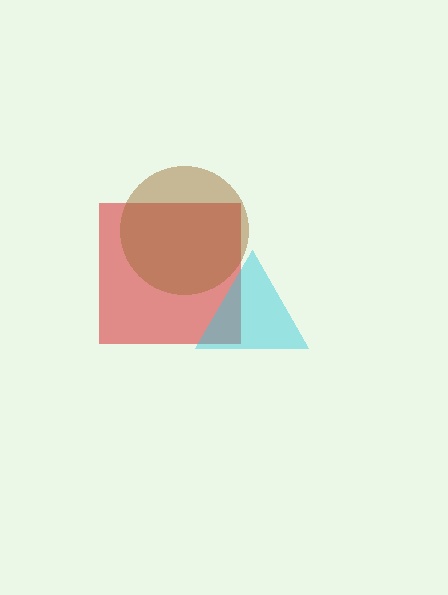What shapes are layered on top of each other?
The layered shapes are: a red square, a cyan triangle, a brown circle.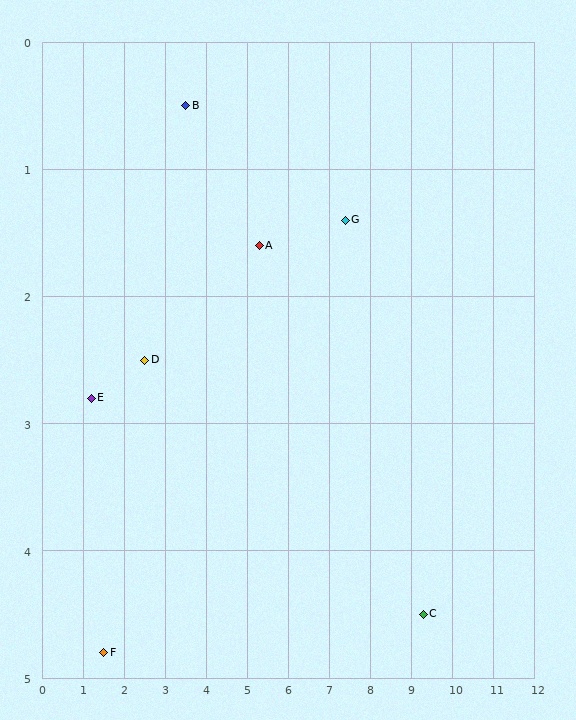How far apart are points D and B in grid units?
Points D and B are about 2.2 grid units apart.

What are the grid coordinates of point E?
Point E is at approximately (1.2, 2.8).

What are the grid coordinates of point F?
Point F is at approximately (1.5, 4.8).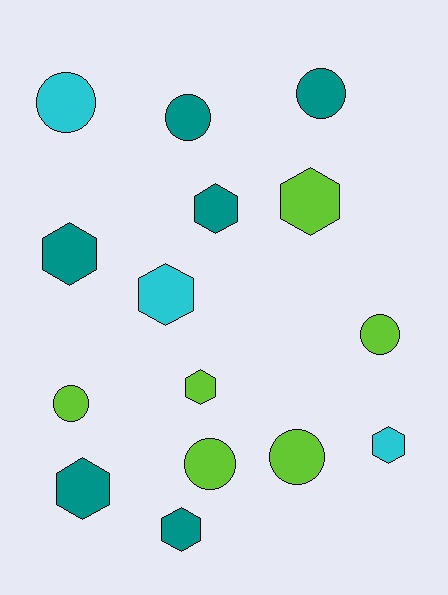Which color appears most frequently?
Teal, with 6 objects.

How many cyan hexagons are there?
There are 2 cyan hexagons.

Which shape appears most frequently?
Hexagon, with 8 objects.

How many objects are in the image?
There are 15 objects.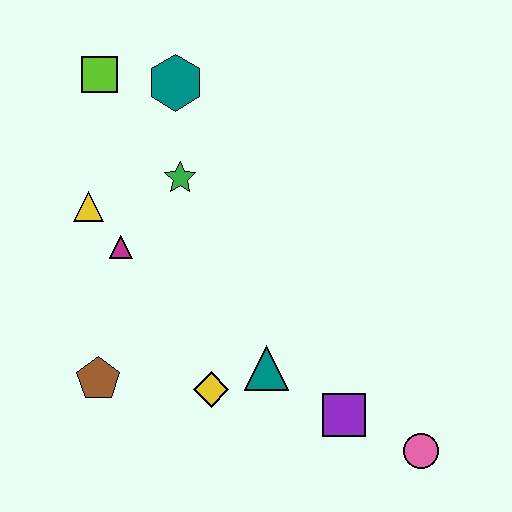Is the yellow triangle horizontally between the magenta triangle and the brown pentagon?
No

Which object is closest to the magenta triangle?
The yellow triangle is closest to the magenta triangle.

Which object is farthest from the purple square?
The lime square is farthest from the purple square.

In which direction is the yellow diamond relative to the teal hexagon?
The yellow diamond is below the teal hexagon.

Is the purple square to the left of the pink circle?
Yes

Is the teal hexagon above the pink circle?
Yes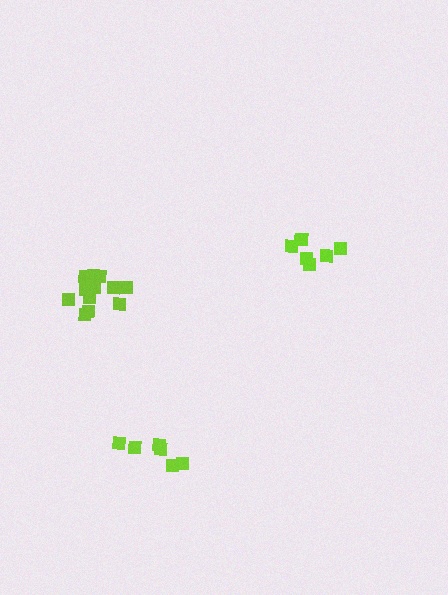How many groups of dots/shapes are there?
There are 3 groups.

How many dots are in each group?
Group 1: 6 dots, Group 2: 12 dots, Group 3: 6 dots (24 total).